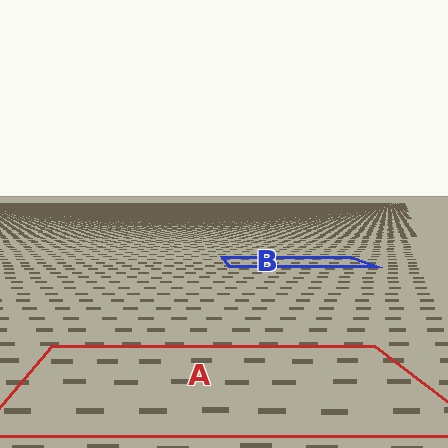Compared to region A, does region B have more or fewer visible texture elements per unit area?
Region B has more texture elements per unit area — they are packed more densely because it is farther away.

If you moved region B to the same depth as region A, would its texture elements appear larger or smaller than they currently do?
They would appear larger. At a closer depth, the same texture elements are projected at a bigger on-screen size.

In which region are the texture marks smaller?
The texture marks are smaller in region B, because it is farther away.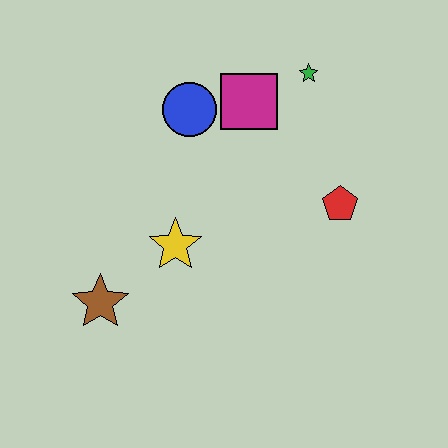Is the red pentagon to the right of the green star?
Yes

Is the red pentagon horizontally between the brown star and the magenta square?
No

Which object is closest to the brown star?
The yellow star is closest to the brown star.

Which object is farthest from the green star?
The brown star is farthest from the green star.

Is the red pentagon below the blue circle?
Yes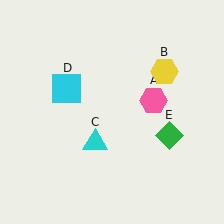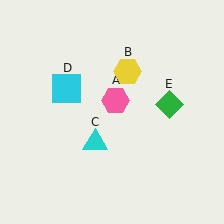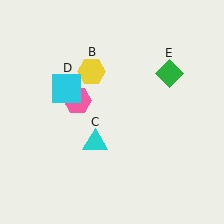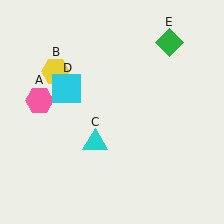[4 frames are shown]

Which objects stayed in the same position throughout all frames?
Cyan triangle (object C) and cyan square (object D) remained stationary.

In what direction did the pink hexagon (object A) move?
The pink hexagon (object A) moved left.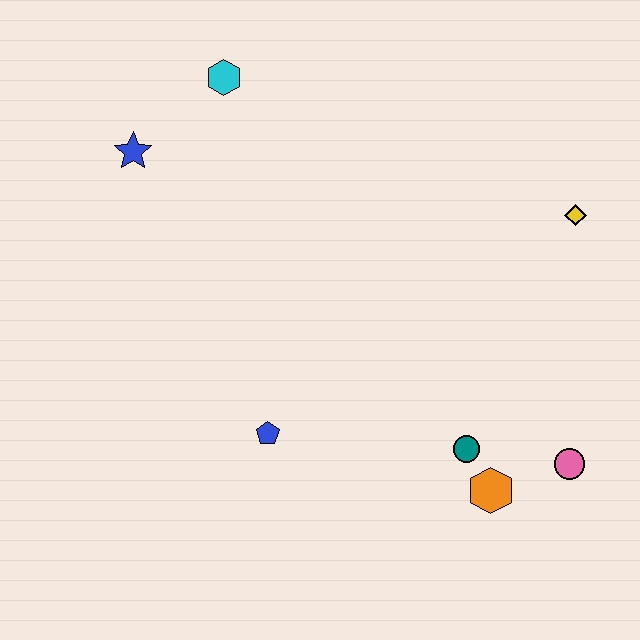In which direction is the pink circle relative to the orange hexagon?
The pink circle is to the right of the orange hexagon.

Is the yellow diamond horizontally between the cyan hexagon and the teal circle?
No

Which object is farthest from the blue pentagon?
The yellow diamond is farthest from the blue pentagon.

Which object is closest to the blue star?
The cyan hexagon is closest to the blue star.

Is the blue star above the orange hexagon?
Yes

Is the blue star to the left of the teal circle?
Yes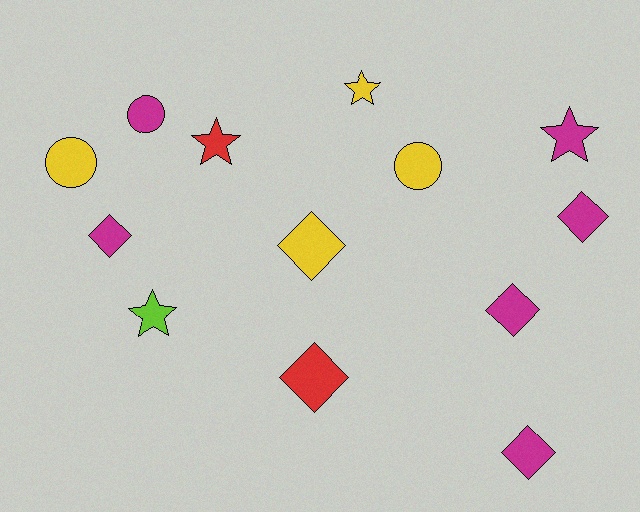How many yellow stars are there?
There is 1 yellow star.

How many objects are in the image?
There are 13 objects.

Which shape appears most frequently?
Diamond, with 6 objects.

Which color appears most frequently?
Magenta, with 6 objects.